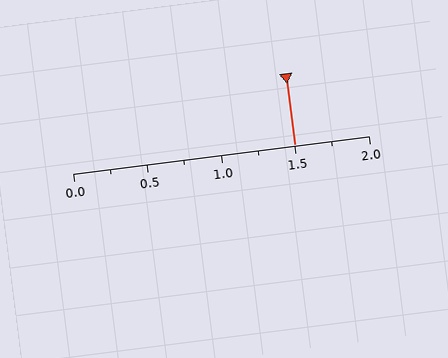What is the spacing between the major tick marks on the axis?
The major ticks are spaced 0.5 apart.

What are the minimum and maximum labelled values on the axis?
The axis runs from 0.0 to 2.0.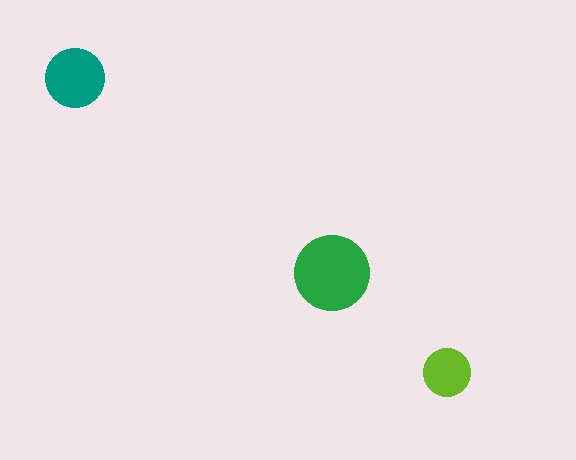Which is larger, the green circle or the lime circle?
The green one.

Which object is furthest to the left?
The teal circle is leftmost.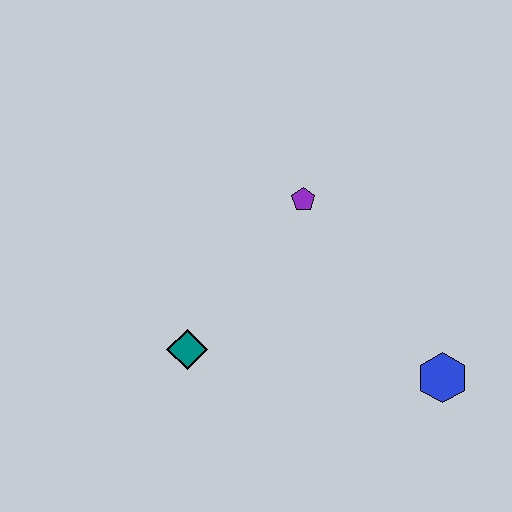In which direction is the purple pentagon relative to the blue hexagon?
The purple pentagon is above the blue hexagon.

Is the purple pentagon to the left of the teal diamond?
No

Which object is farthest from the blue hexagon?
The teal diamond is farthest from the blue hexagon.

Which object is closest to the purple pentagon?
The teal diamond is closest to the purple pentagon.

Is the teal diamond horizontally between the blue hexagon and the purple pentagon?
No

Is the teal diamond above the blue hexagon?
Yes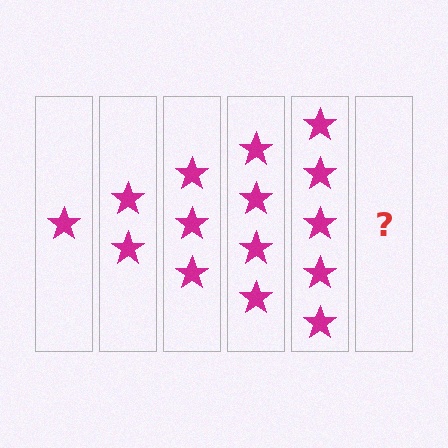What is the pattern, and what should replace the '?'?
The pattern is that each step adds one more star. The '?' should be 6 stars.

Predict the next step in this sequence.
The next step is 6 stars.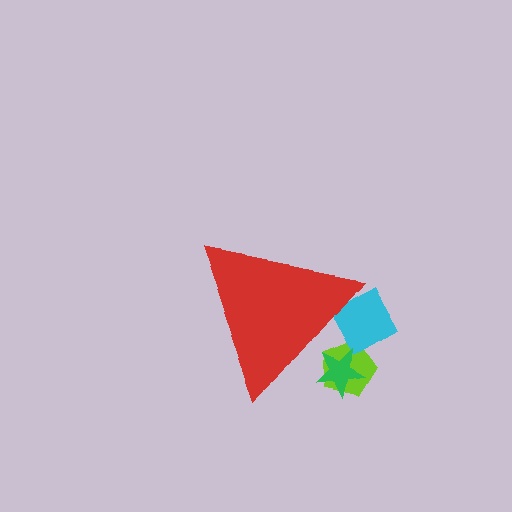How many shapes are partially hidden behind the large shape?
3 shapes are partially hidden.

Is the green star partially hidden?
Yes, the green star is partially hidden behind the red triangle.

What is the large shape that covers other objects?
A red triangle.